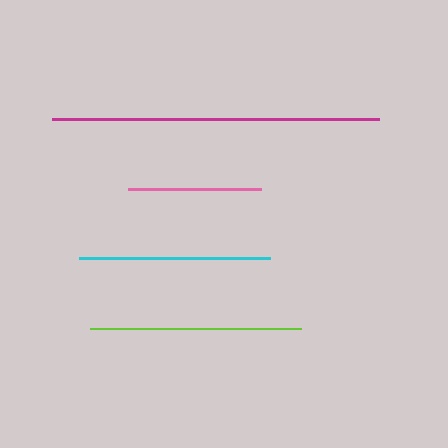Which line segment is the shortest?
The pink line is the shortest at approximately 132 pixels.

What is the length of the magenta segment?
The magenta segment is approximately 327 pixels long.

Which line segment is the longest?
The magenta line is the longest at approximately 327 pixels.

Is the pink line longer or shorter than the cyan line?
The cyan line is longer than the pink line.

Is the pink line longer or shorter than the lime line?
The lime line is longer than the pink line.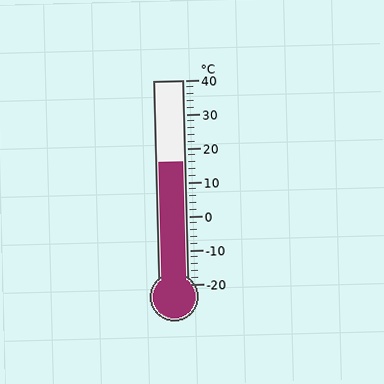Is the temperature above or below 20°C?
The temperature is below 20°C.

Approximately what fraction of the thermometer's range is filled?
The thermometer is filled to approximately 60% of its range.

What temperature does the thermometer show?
The thermometer shows approximately 16°C.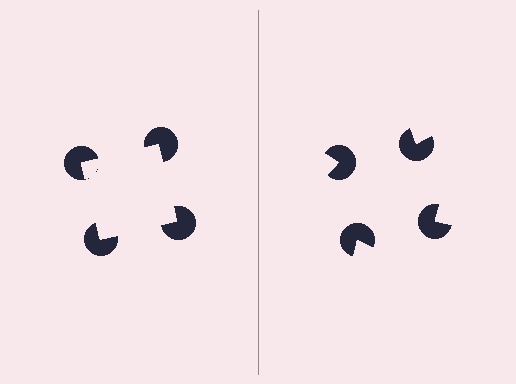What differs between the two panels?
The pac-man discs are positioned identically on both sides; only the wedge orientations differ. On the left they align to a square; on the right they are misaligned.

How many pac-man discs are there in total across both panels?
8 — 4 on each side.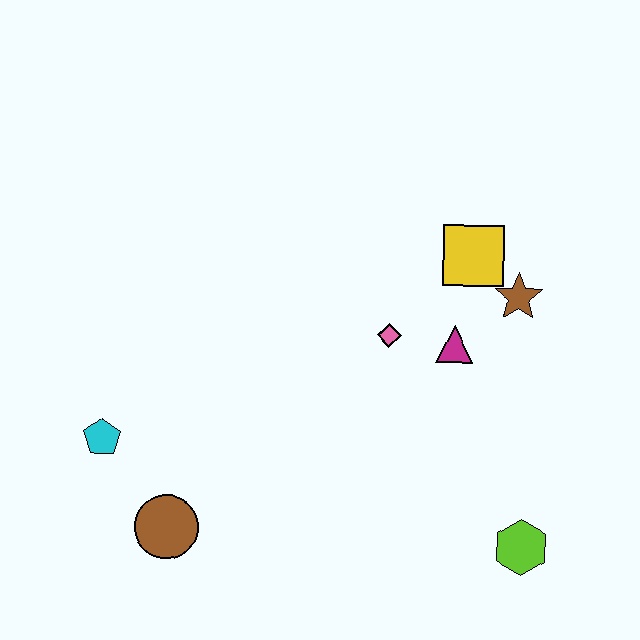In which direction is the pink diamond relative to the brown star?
The pink diamond is to the left of the brown star.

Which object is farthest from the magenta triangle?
The cyan pentagon is farthest from the magenta triangle.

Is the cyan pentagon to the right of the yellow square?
No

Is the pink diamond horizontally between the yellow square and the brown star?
No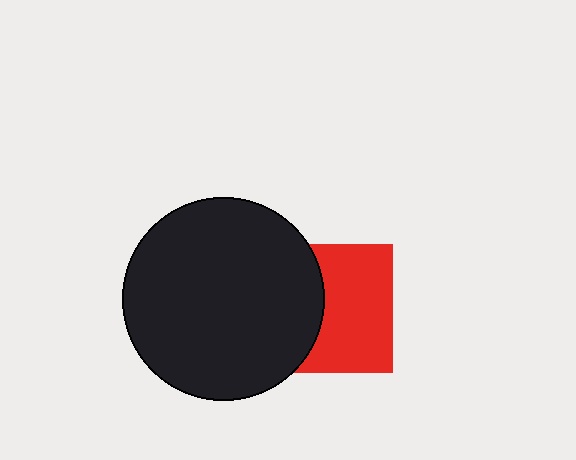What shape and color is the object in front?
The object in front is a black circle.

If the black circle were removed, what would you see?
You would see the complete red square.